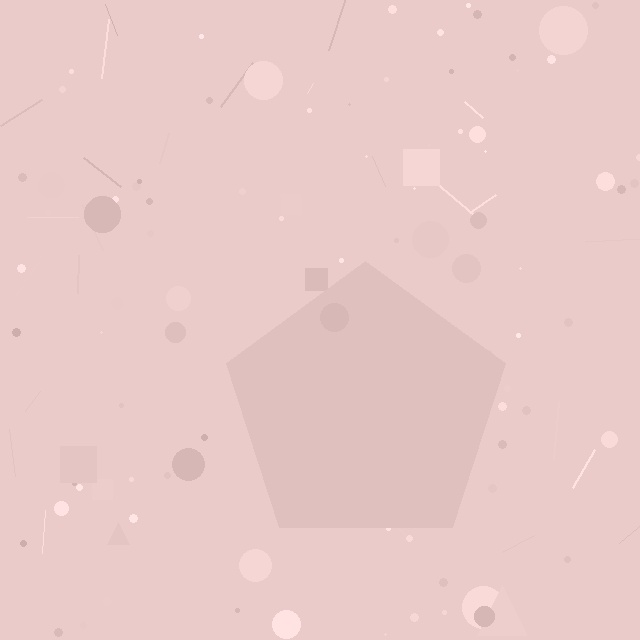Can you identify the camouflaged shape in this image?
The camouflaged shape is a pentagon.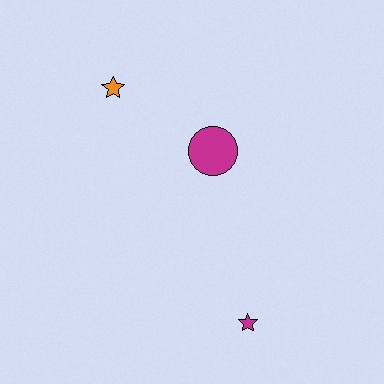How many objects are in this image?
There are 3 objects.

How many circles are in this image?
There is 1 circle.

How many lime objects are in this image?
There are no lime objects.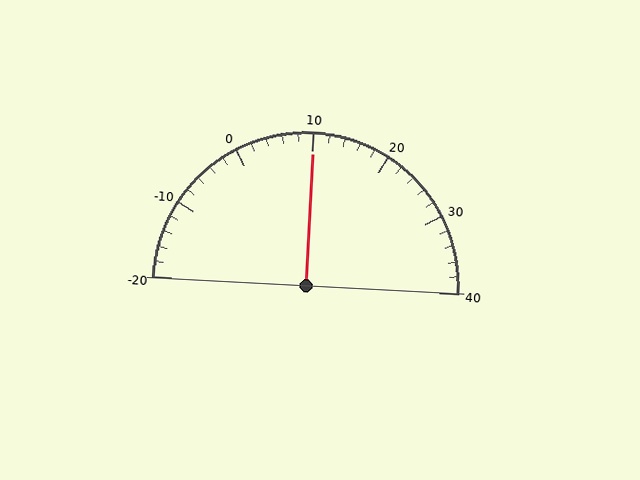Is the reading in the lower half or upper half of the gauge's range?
The reading is in the upper half of the range (-20 to 40).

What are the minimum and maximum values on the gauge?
The gauge ranges from -20 to 40.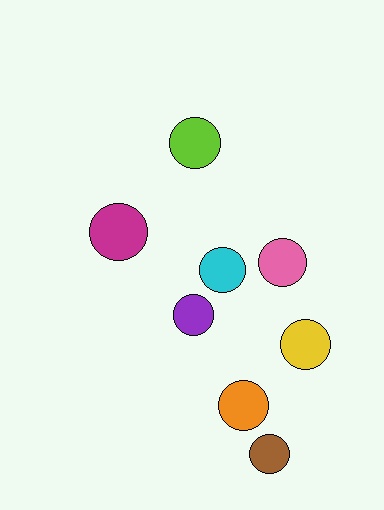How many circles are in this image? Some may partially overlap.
There are 8 circles.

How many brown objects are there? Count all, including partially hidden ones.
There is 1 brown object.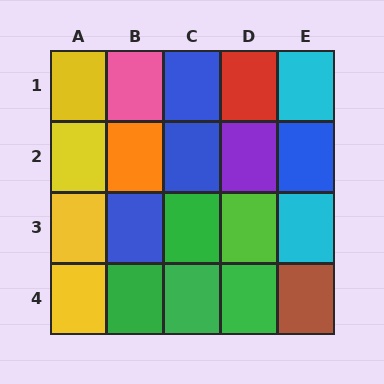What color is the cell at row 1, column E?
Cyan.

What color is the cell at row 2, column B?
Orange.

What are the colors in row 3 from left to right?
Yellow, blue, green, lime, cyan.